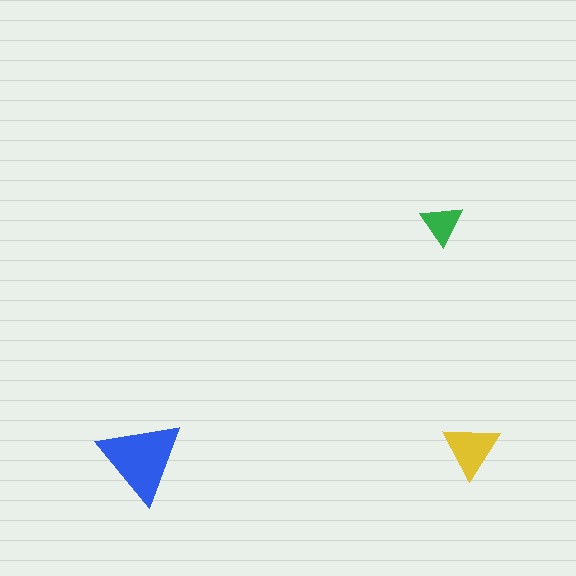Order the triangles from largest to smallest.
the blue one, the yellow one, the green one.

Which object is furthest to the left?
The blue triangle is leftmost.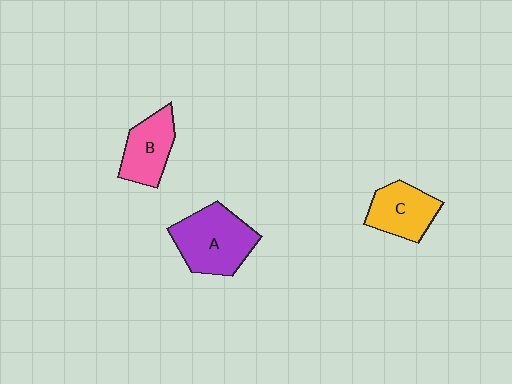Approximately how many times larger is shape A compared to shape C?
Approximately 1.4 times.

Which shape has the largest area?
Shape A (purple).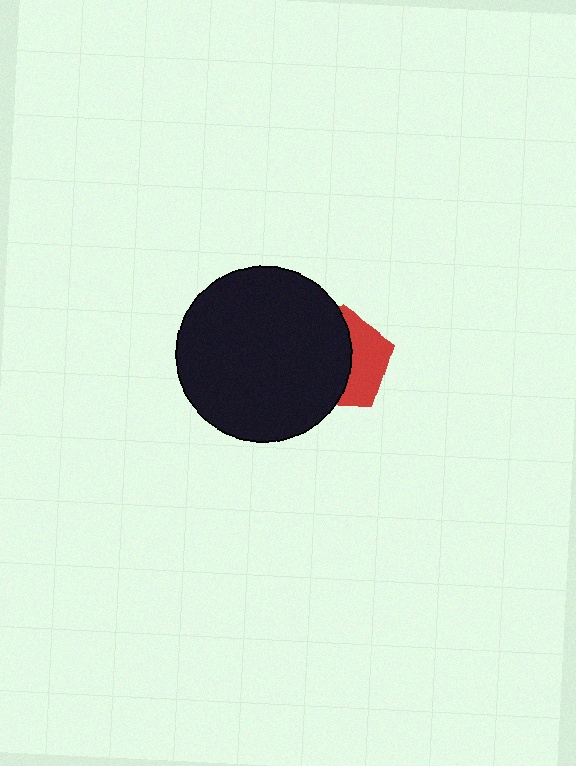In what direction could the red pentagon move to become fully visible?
The red pentagon could move right. That would shift it out from behind the black circle entirely.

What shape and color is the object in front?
The object in front is a black circle.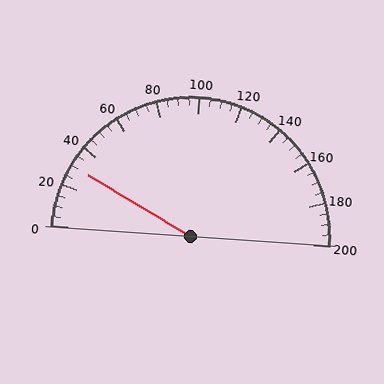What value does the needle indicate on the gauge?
The needle indicates approximately 30.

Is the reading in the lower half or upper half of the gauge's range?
The reading is in the lower half of the range (0 to 200).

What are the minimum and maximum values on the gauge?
The gauge ranges from 0 to 200.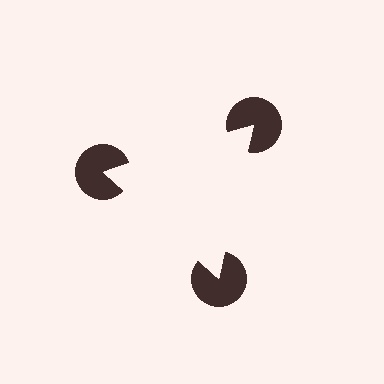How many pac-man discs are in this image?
There are 3 — one at each vertex of the illusory triangle.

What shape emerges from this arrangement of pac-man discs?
An illusory triangle — its edges are inferred from the aligned wedge cuts in the pac-man discs, not physically drawn.